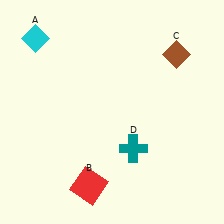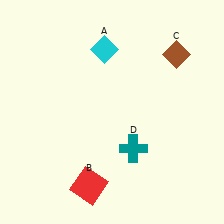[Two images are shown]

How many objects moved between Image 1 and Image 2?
1 object moved between the two images.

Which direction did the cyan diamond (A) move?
The cyan diamond (A) moved right.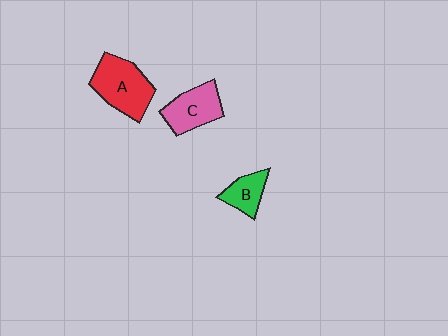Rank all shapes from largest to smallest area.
From largest to smallest: A (red), C (pink), B (green).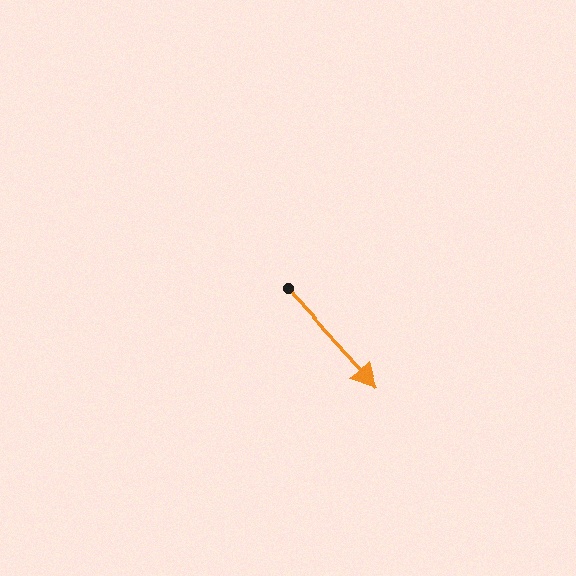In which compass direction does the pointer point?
Southeast.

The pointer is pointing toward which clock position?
Roughly 5 o'clock.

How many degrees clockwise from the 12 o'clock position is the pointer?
Approximately 138 degrees.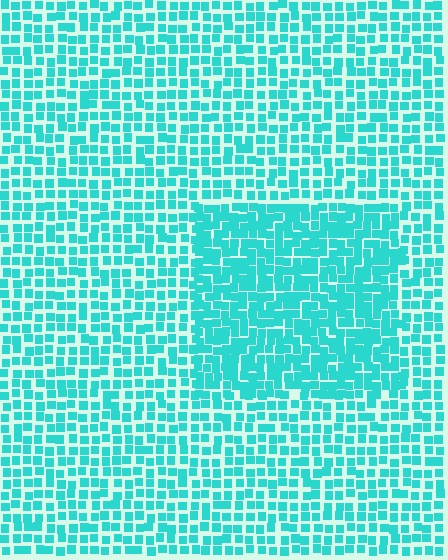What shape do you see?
I see a rectangle.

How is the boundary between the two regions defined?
The boundary is defined by a change in element density (approximately 1.6x ratio). All elements are the same color, size, and shape.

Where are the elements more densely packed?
The elements are more densely packed inside the rectangle boundary.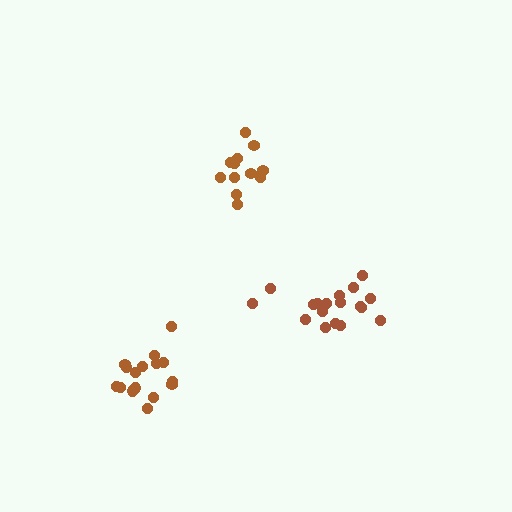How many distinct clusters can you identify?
There are 3 distinct clusters.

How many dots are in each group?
Group 1: 12 dots, Group 2: 18 dots, Group 3: 16 dots (46 total).